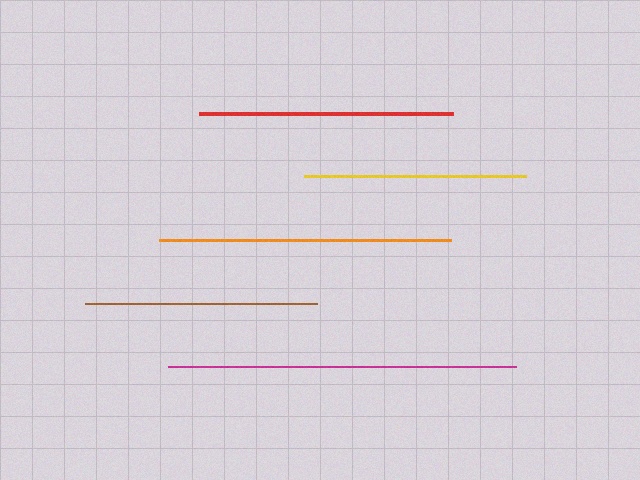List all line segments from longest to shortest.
From longest to shortest: magenta, orange, red, brown, yellow.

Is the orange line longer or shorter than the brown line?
The orange line is longer than the brown line.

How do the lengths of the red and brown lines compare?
The red and brown lines are approximately the same length.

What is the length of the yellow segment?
The yellow segment is approximately 222 pixels long.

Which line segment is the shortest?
The yellow line is the shortest at approximately 222 pixels.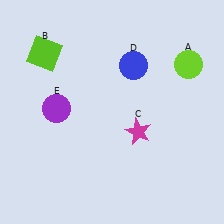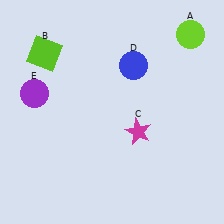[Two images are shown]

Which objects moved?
The objects that moved are: the lime circle (A), the purple circle (E).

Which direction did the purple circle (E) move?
The purple circle (E) moved left.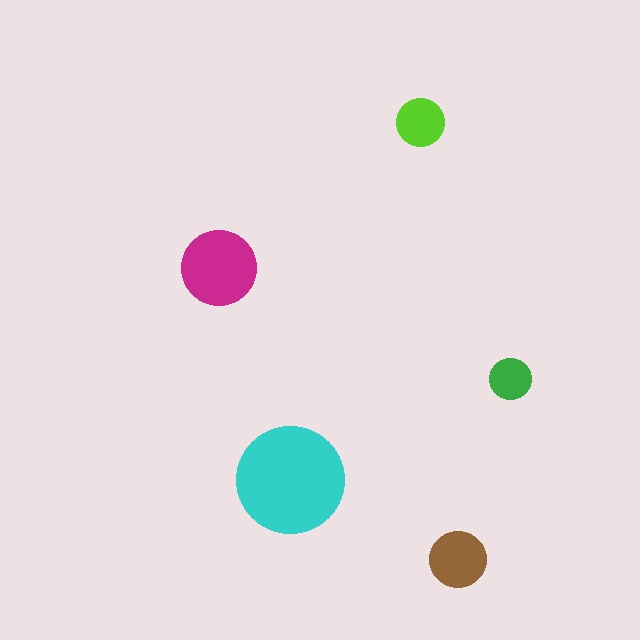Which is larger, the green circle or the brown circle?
The brown one.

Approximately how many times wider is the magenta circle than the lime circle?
About 1.5 times wider.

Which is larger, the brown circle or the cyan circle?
The cyan one.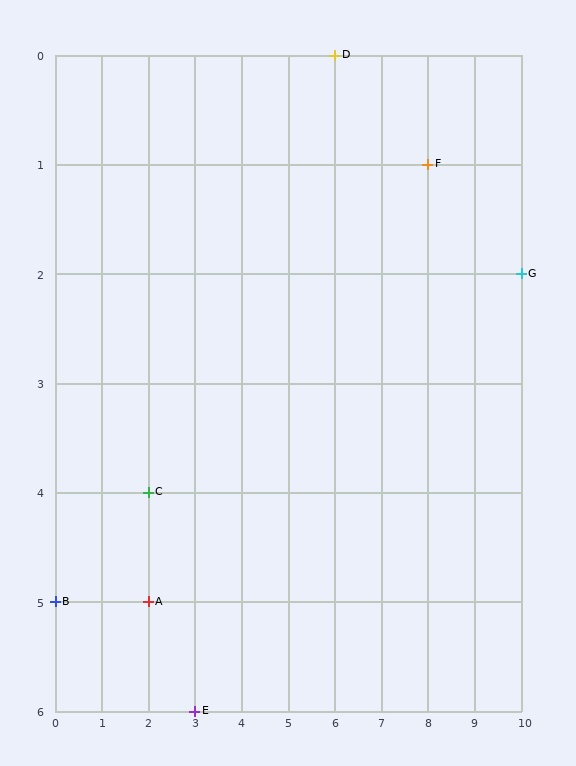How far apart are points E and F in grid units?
Points E and F are 5 columns and 5 rows apart (about 7.1 grid units diagonally).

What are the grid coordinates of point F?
Point F is at grid coordinates (8, 1).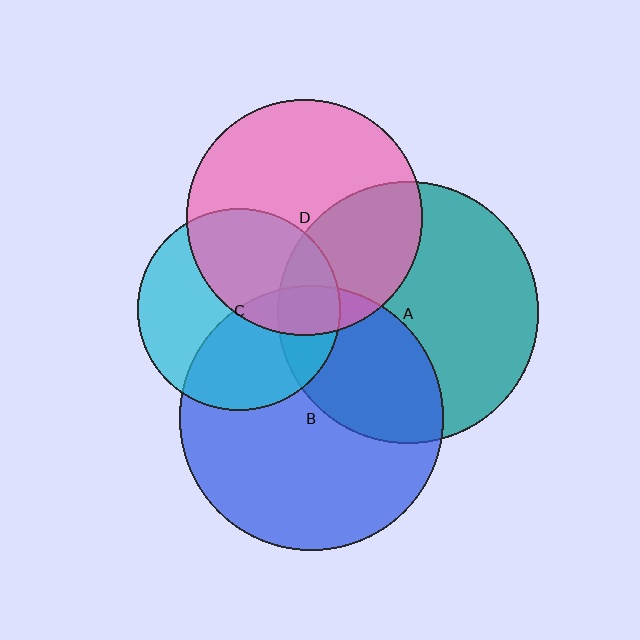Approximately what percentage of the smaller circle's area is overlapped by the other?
Approximately 10%.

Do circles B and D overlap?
Yes.